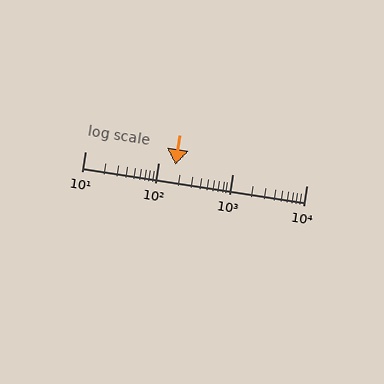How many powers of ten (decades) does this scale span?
The scale spans 3 decades, from 10 to 10000.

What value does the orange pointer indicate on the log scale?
The pointer indicates approximately 170.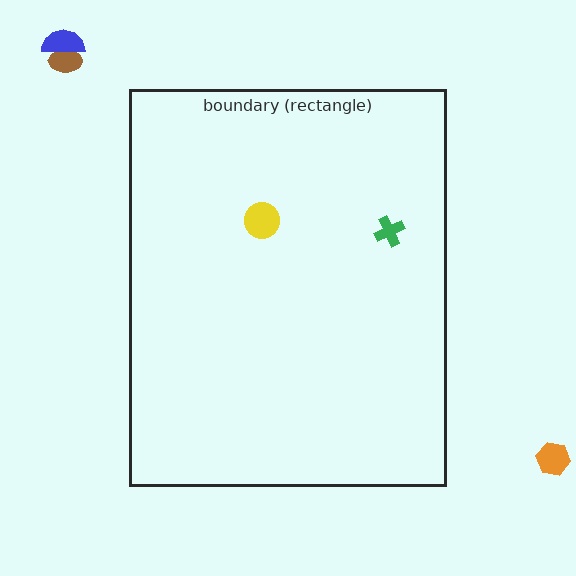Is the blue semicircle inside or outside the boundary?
Outside.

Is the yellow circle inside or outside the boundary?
Inside.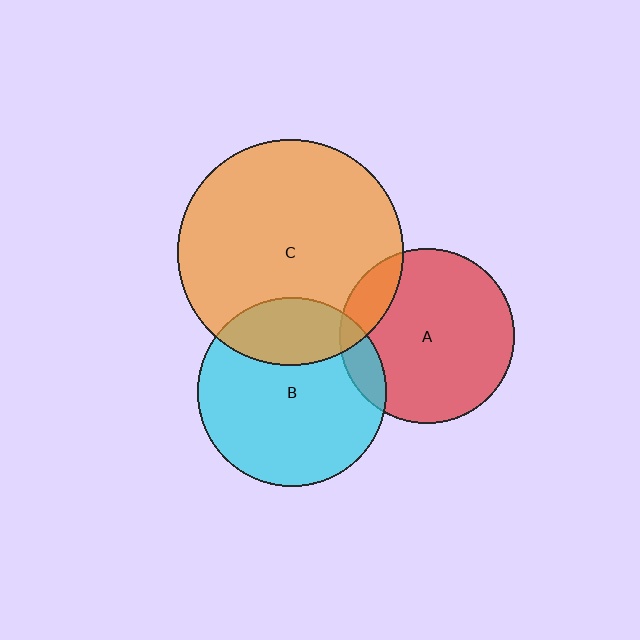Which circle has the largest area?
Circle C (orange).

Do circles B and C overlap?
Yes.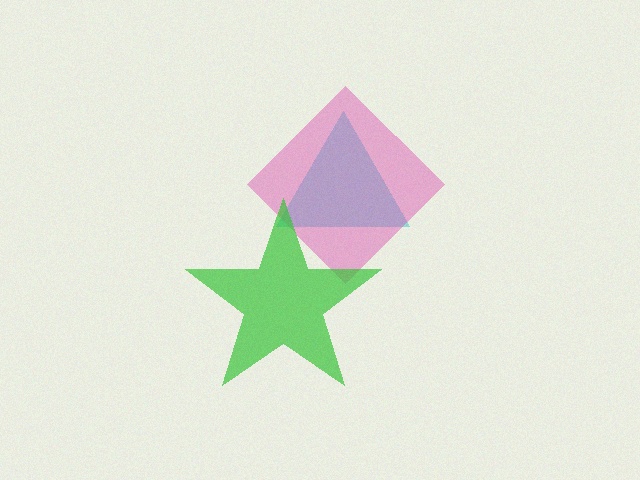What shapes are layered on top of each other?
The layered shapes are: a cyan triangle, a pink diamond, a green star.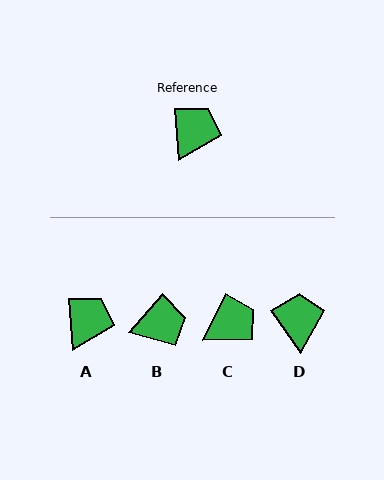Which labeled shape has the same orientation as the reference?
A.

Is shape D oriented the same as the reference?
No, it is off by about 30 degrees.